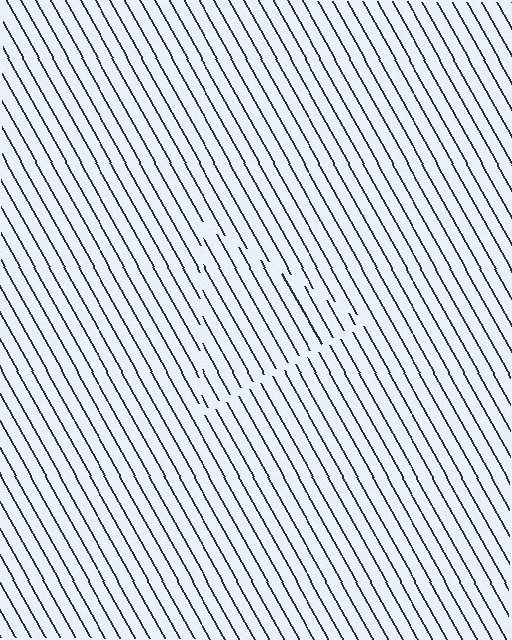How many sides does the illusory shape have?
3 sides — the line-ends trace a triangle.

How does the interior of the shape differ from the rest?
The interior of the shape contains the same grating, shifted by half a period — the contour is defined by the phase discontinuity where line-ends from the inner and outer gratings abut.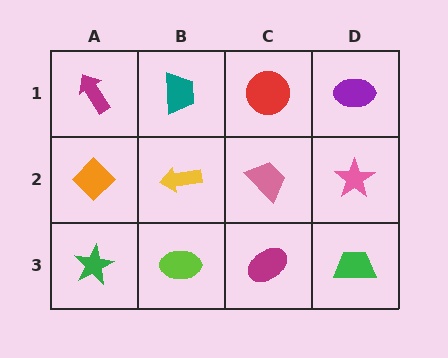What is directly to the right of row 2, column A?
A yellow arrow.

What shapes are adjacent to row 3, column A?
An orange diamond (row 2, column A), a lime ellipse (row 3, column B).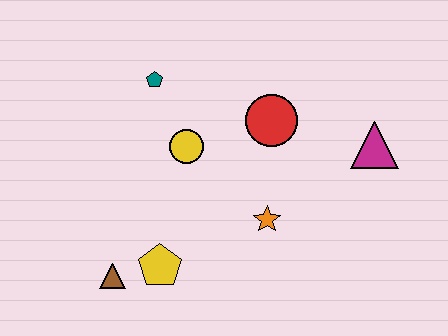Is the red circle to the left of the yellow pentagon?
No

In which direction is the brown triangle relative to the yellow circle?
The brown triangle is below the yellow circle.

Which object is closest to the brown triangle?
The yellow pentagon is closest to the brown triangle.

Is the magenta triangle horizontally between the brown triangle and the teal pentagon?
No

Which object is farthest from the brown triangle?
The magenta triangle is farthest from the brown triangle.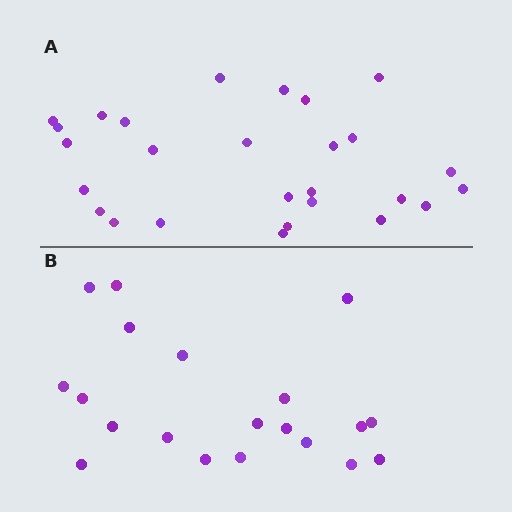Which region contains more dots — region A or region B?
Region A (the top region) has more dots.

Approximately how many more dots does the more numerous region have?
Region A has roughly 8 or so more dots than region B.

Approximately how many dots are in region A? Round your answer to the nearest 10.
About 30 dots. (The exact count is 27, which rounds to 30.)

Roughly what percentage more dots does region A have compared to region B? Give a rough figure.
About 35% more.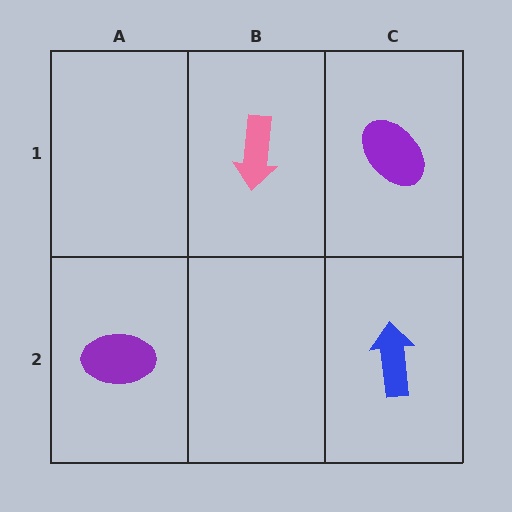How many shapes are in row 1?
2 shapes.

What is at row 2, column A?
A purple ellipse.